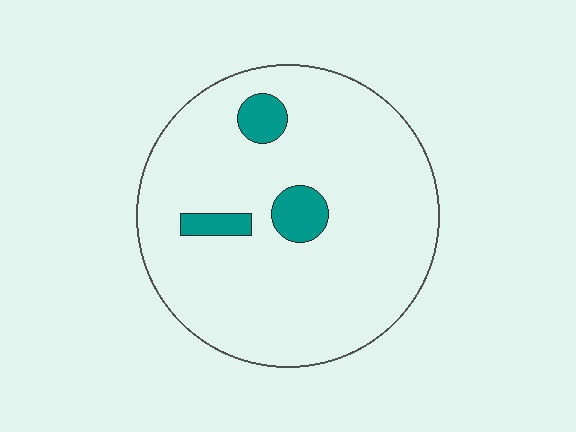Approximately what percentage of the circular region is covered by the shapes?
Approximately 10%.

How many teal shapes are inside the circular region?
3.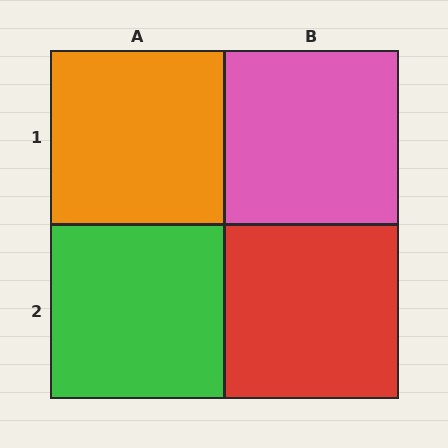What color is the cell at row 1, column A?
Orange.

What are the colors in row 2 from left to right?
Green, red.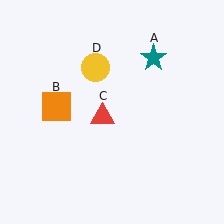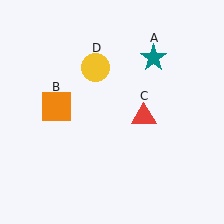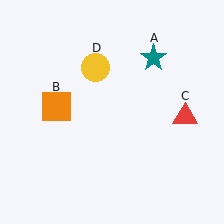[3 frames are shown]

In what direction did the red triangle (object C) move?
The red triangle (object C) moved right.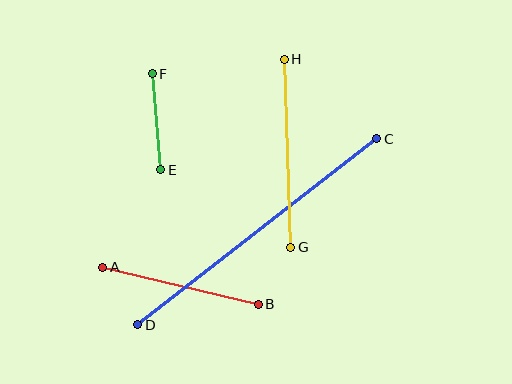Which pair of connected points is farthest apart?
Points C and D are farthest apart.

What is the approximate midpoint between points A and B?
The midpoint is at approximately (180, 286) pixels.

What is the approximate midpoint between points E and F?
The midpoint is at approximately (156, 122) pixels.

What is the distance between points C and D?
The distance is approximately 303 pixels.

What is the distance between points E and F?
The distance is approximately 97 pixels.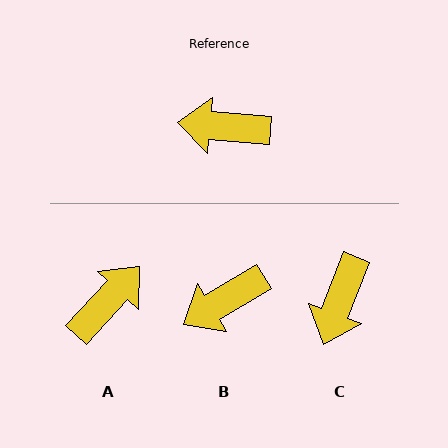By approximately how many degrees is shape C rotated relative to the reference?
Approximately 74 degrees counter-clockwise.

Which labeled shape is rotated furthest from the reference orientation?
A, about 128 degrees away.